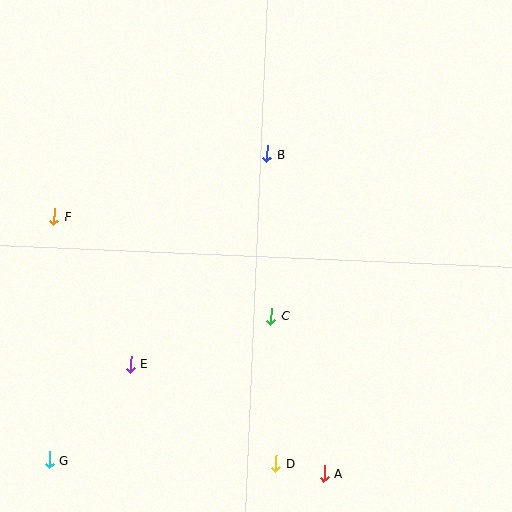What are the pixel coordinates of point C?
Point C is at (271, 316).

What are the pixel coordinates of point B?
Point B is at (267, 154).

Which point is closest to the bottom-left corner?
Point G is closest to the bottom-left corner.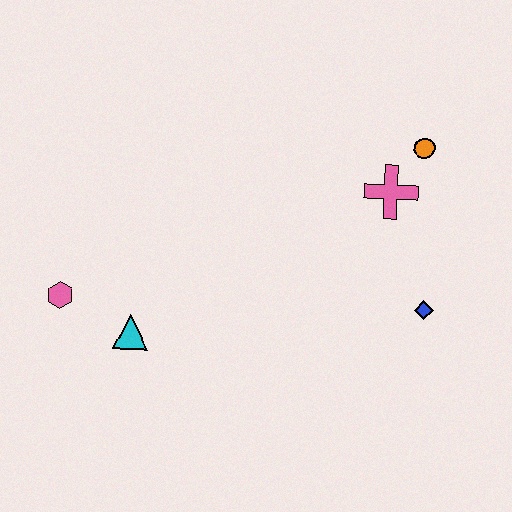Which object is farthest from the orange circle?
The pink hexagon is farthest from the orange circle.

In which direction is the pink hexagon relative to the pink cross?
The pink hexagon is to the left of the pink cross.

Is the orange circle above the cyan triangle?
Yes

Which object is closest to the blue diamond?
The pink cross is closest to the blue diamond.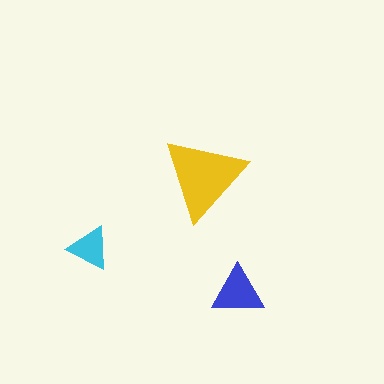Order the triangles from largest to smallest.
the yellow one, the blue one, the cyan one.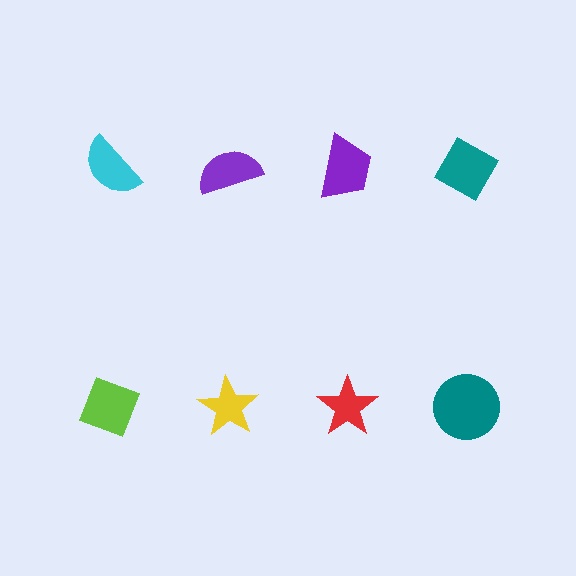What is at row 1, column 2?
A purple semicircle.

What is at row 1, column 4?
A teal diamond.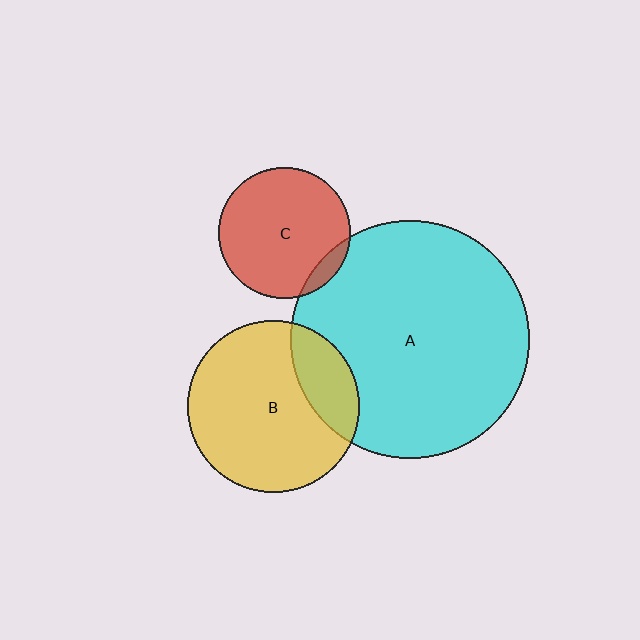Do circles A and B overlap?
Yes.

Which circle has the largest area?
Circle A (cyan).